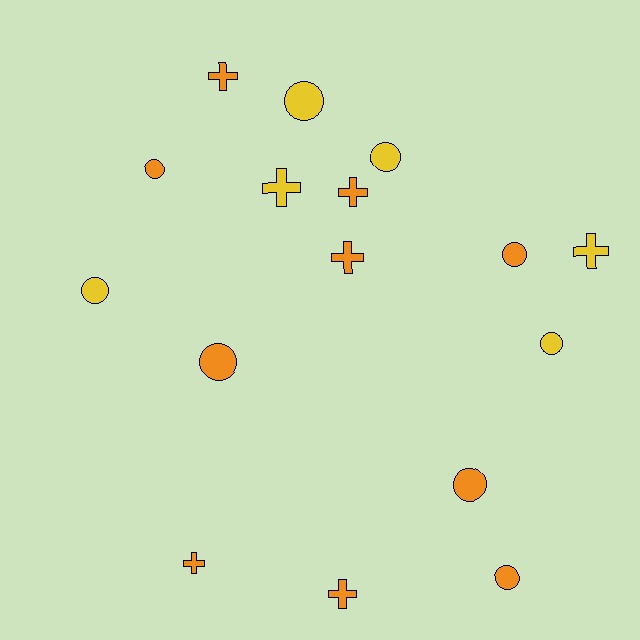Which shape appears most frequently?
Circle, with 9 objects.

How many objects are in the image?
There are 16 objects.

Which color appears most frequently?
Orange, with 10 objects.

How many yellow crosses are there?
There are 2 yellow crosses.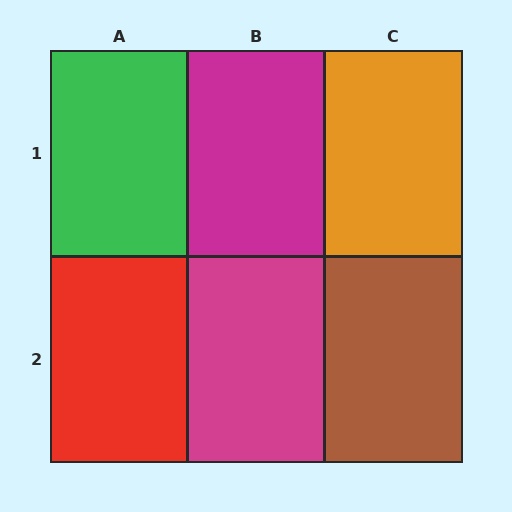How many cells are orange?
1 cell is orange.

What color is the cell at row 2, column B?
Magenta.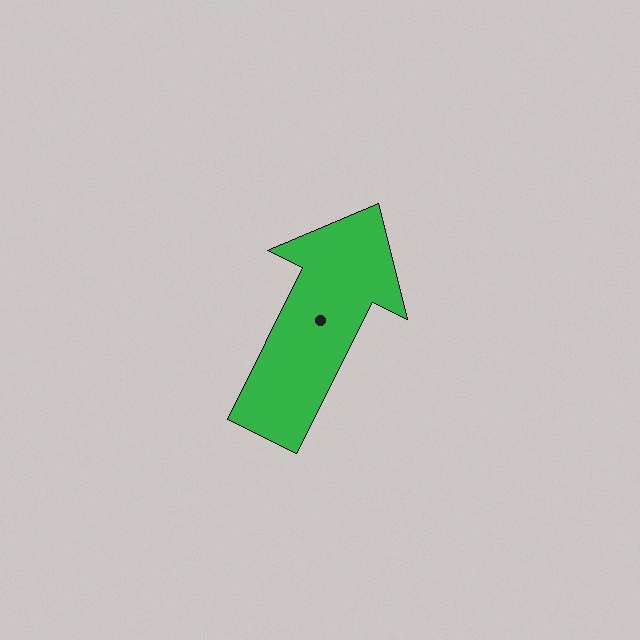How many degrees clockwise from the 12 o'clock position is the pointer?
Approximately 26 degrees.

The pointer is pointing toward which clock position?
Roughly 1 o'clock.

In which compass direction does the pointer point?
Northeast.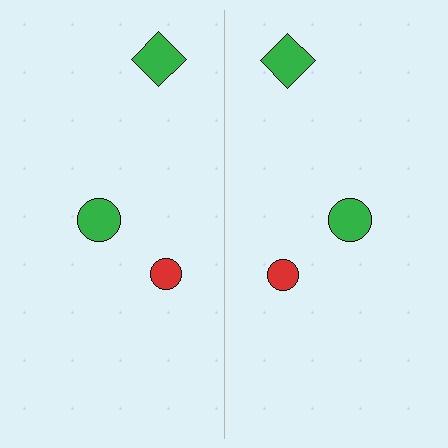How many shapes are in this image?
There are 6 shapes in this image.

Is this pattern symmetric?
Yes, this pattern has bilateral (reflection) symmetry.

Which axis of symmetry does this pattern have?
The pattern has a vertical axis of symmetry running through the center of the image.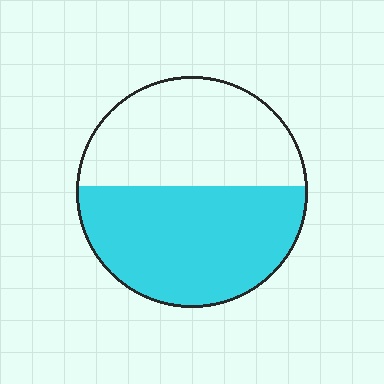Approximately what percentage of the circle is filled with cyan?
Approximately 55%.